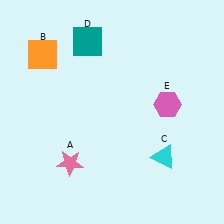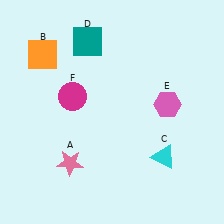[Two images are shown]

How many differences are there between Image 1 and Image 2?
There is 1 difference between the two images.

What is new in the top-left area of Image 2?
A magenta circle (F) was added in the top-left area of Image 2.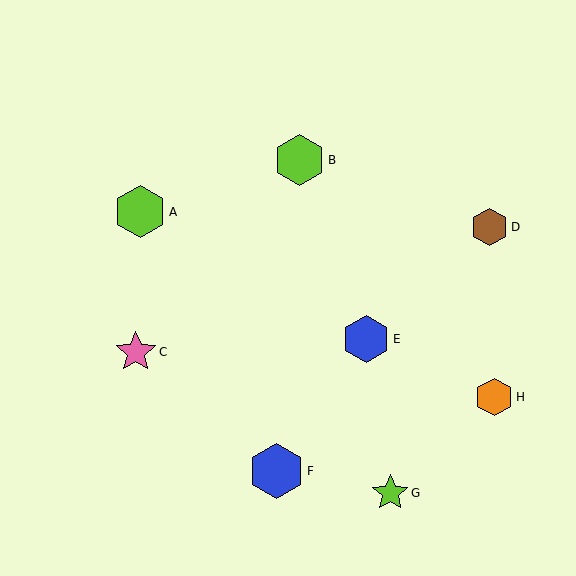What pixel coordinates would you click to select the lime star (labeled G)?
Click at (390, 493) to select the lime star G.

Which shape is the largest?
The blue hexagon (labeled F) is the largest.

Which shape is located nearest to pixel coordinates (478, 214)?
The brown hexagon (labeled D) at (489, 227) is nearest to that location.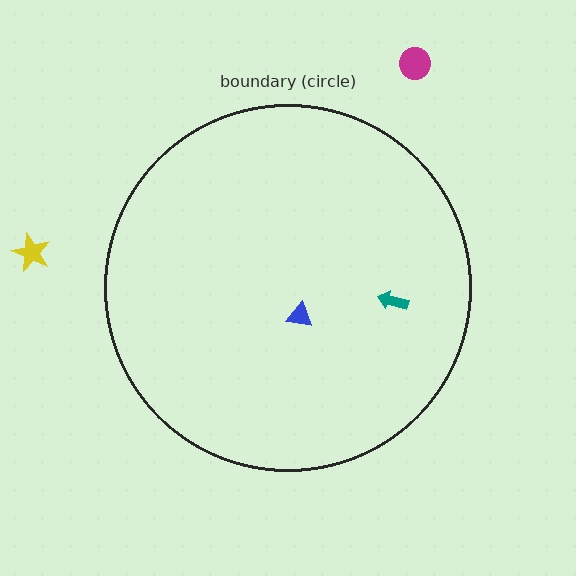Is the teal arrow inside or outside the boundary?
Inside.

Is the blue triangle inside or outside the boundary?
Inside.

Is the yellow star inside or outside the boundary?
Outside.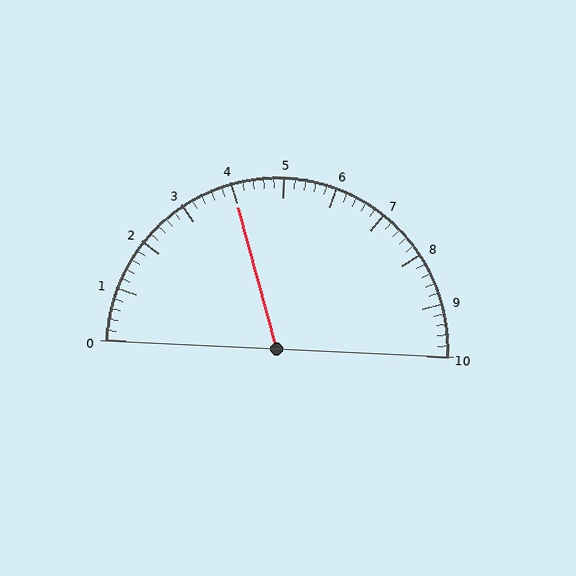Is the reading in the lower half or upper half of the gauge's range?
The reading is in the lower half of the range (0 to 10).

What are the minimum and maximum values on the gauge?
The gauge ranges from 0 to 10.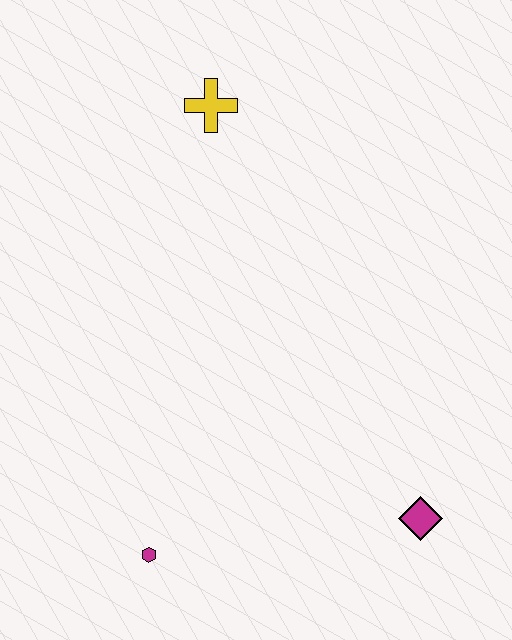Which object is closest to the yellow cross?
The magenta hexagon is closest to the yellow cross.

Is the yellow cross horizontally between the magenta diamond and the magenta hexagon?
Yes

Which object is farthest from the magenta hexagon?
The yellow cross is farthest from the magenta hexagon.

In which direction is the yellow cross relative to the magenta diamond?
The yellow cross is above the magenta diamond.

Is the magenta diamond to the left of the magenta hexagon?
No